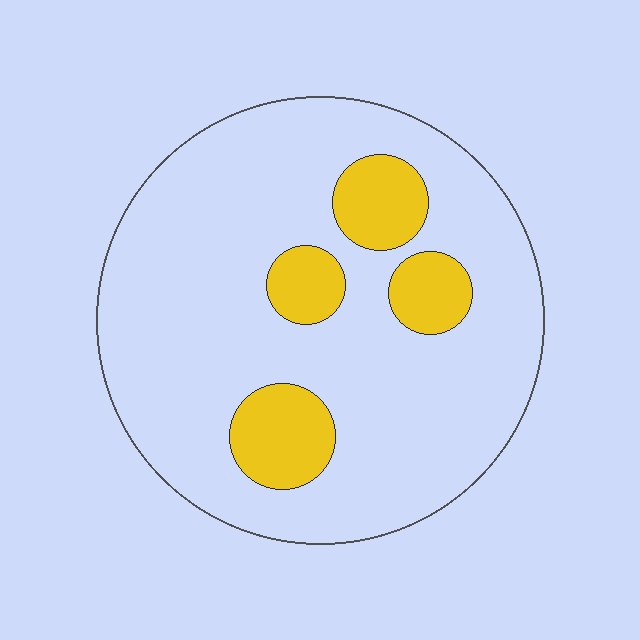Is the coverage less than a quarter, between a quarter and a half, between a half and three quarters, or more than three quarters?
Less than a quarter.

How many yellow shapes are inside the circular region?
4.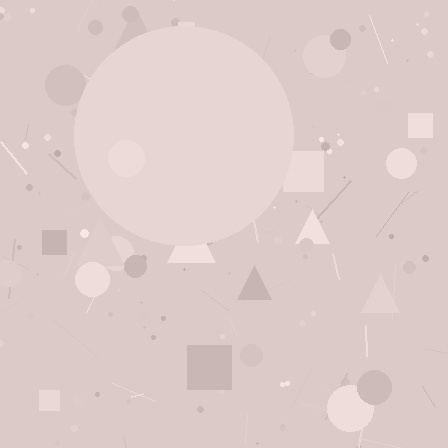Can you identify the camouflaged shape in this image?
The camouflaged shape is a circle.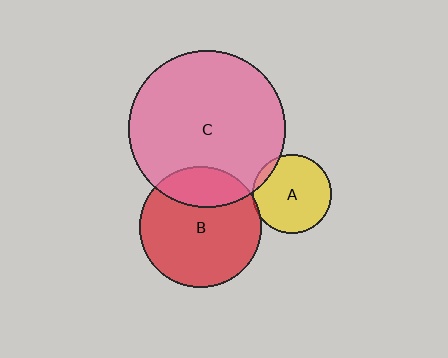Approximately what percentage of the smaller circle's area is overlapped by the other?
Approximately 5%.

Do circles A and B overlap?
Yes.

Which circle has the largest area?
Circle C (pink).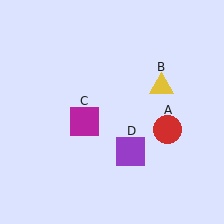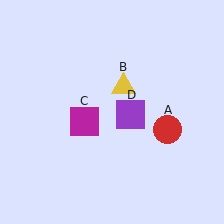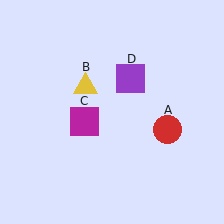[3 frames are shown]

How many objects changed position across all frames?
2 objects changed position: yellow triangle (object B), purple square (object D).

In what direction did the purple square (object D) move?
The purple square (object D) moved up.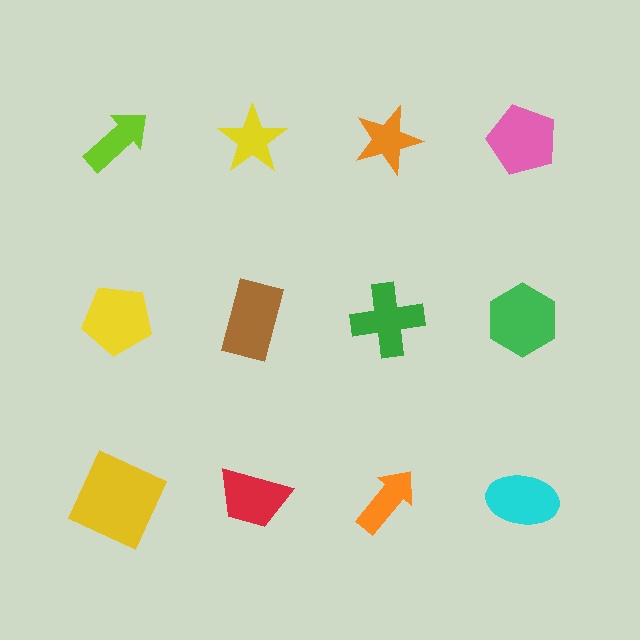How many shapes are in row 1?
4 shapes.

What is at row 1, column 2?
A yellow star.